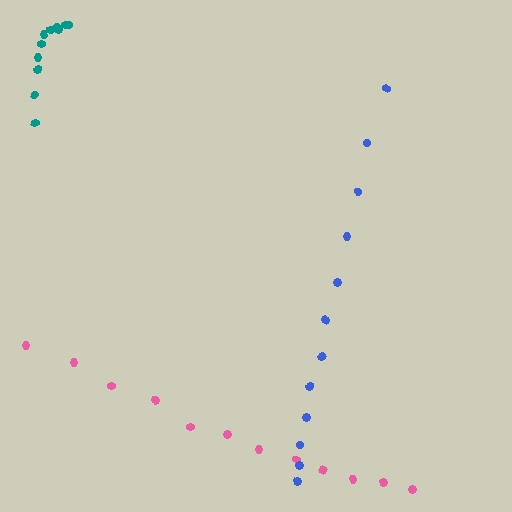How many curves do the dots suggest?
There are 3 distinct paths.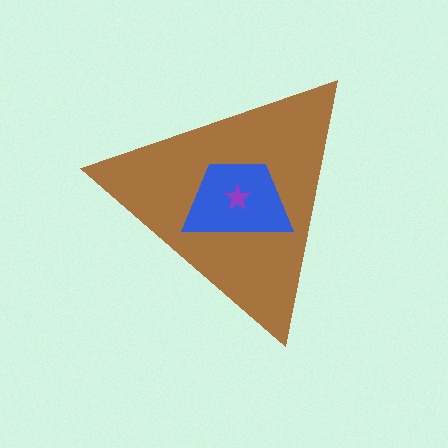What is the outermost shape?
The brown triangle.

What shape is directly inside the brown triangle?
The blue trapezoid.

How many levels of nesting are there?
3.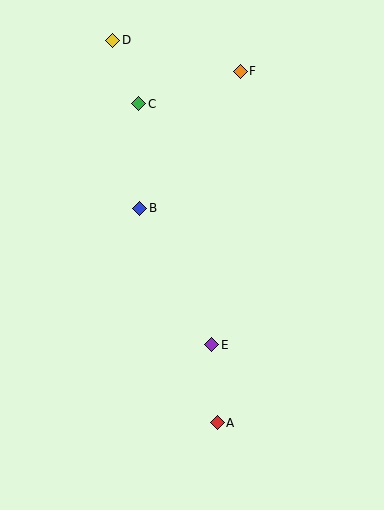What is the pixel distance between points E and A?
The distance between E and A is 78 pixels.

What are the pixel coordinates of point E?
Point E is at (212, 345).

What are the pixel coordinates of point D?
Point D is at (113, 40).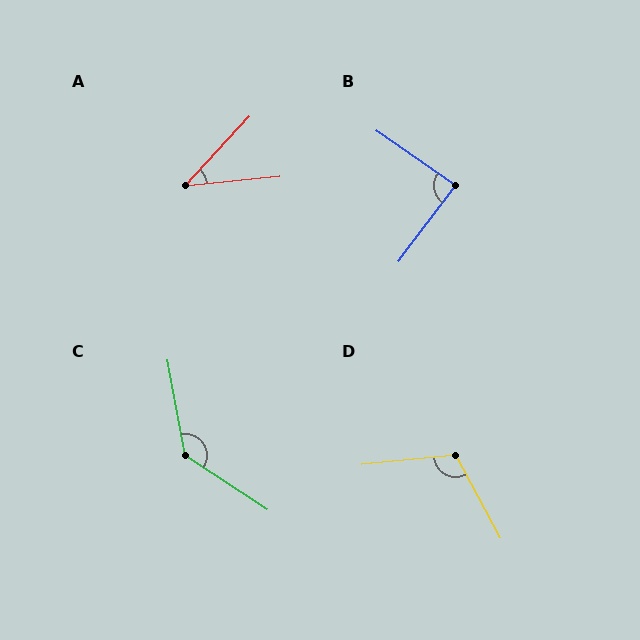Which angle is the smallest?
A, at approximately 41 degrees.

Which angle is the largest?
C, at approximately 134 degrees.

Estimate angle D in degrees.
Approximately 113 degrees.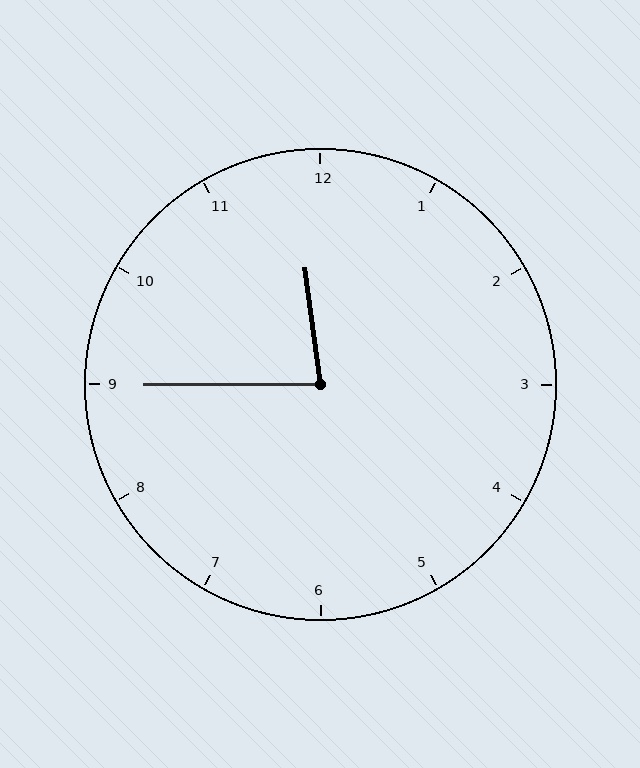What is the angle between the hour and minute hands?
Approximately 82 degrees.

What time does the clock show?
11:45.